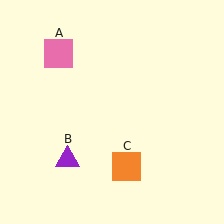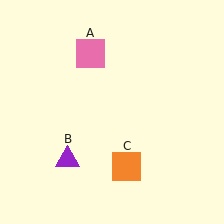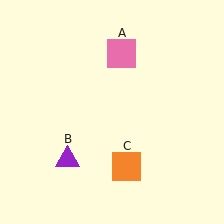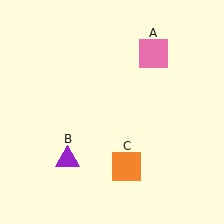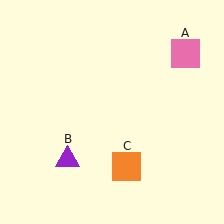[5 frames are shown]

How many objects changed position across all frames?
1 object changed position: pink square (object A).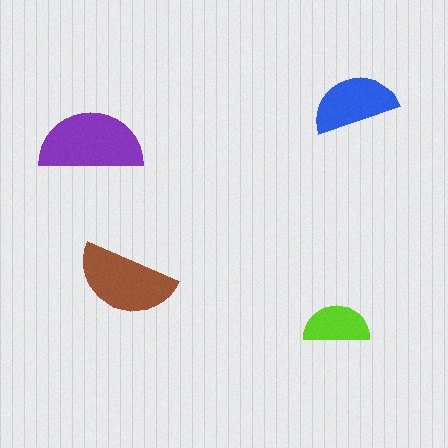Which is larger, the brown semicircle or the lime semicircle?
The brown one.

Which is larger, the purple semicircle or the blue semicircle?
The purple one.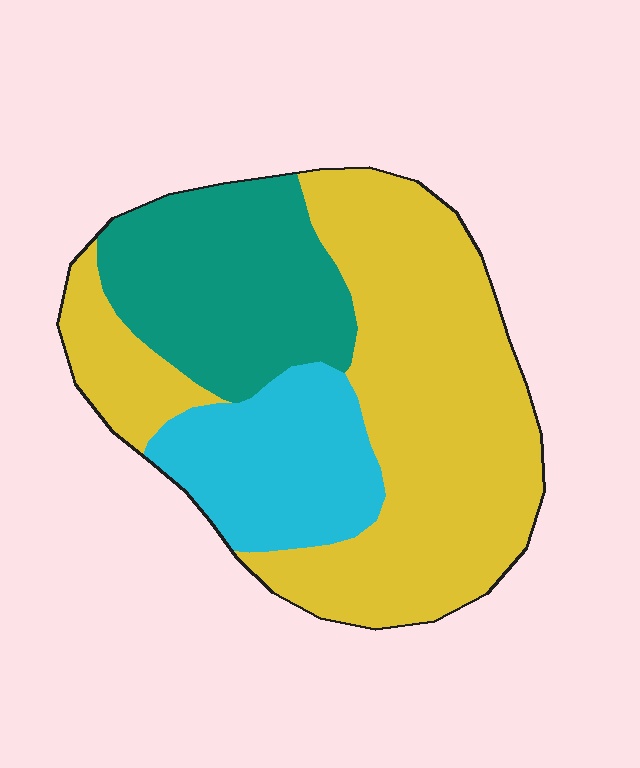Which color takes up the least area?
Cyan, at roughly 20%.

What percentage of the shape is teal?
Teal covers around 25% of the shape.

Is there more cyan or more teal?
Teal.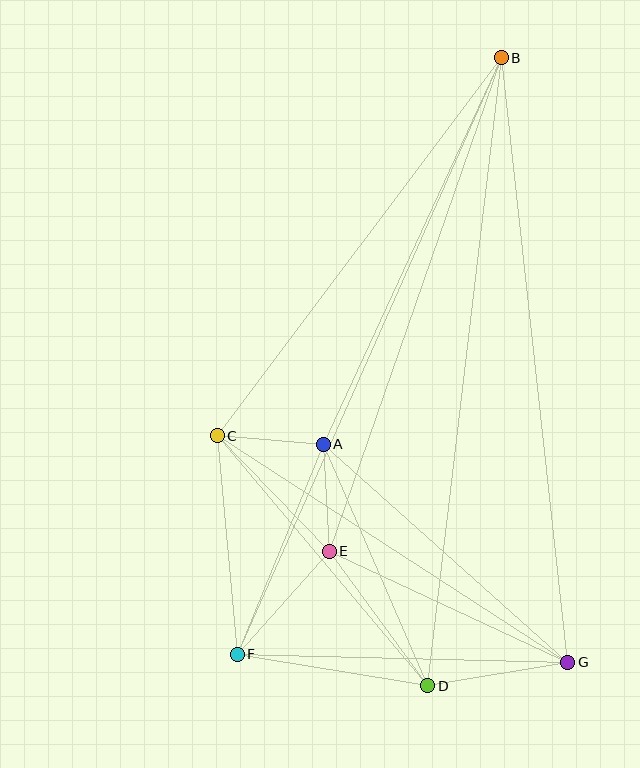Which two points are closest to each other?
Points A and C are closest to each other.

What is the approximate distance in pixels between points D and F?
The distance between D and F is approximately 193 pixels.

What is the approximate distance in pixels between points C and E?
The distance between C and E is approximately 161 pixels.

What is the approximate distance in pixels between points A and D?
The distance between A and D is approximately 263 pixels.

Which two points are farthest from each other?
Points B and F are farthest from each other.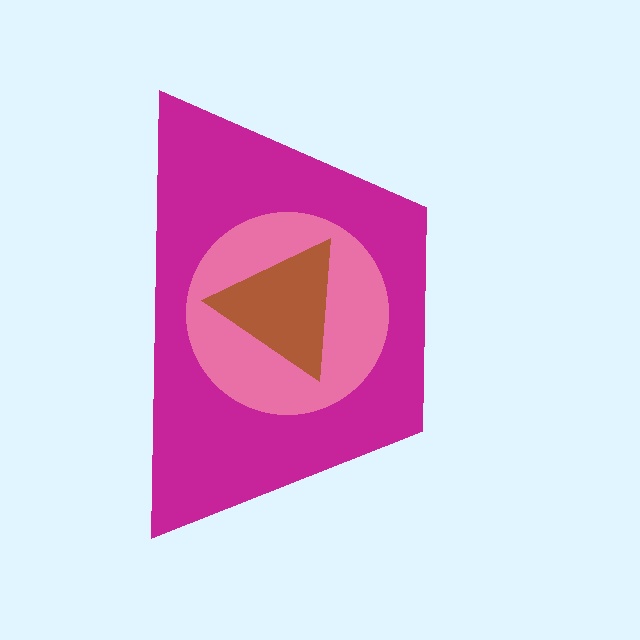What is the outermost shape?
The magenta trapezoid.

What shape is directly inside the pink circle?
The brown triangle.